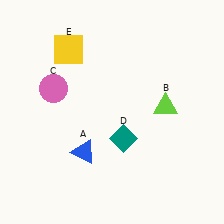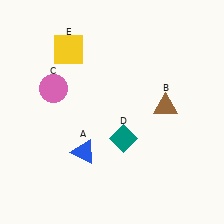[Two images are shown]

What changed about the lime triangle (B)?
In Image 1, B is lime. In Image 2, it changed to brown.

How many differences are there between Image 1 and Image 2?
There is 1 difference between the two images.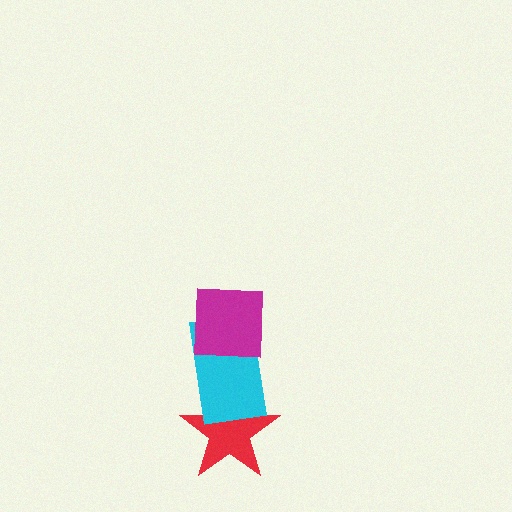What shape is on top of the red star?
The cyan rectangle is on top of the red star.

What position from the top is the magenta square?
The magenta square is 1st from the top.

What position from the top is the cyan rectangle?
The cyan rectangle is 2nd from the top.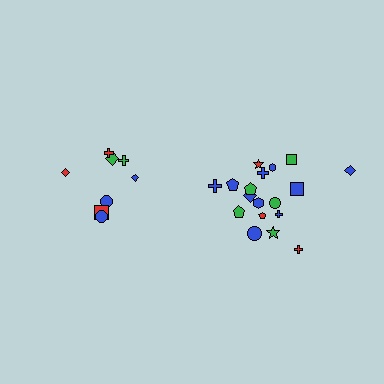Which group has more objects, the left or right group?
The right group.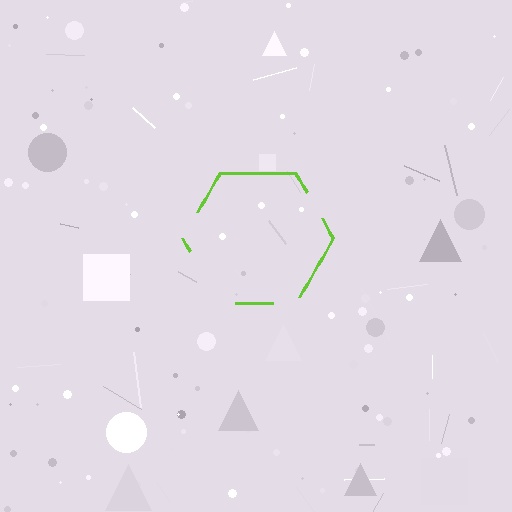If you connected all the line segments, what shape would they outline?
They would outline a hexagon.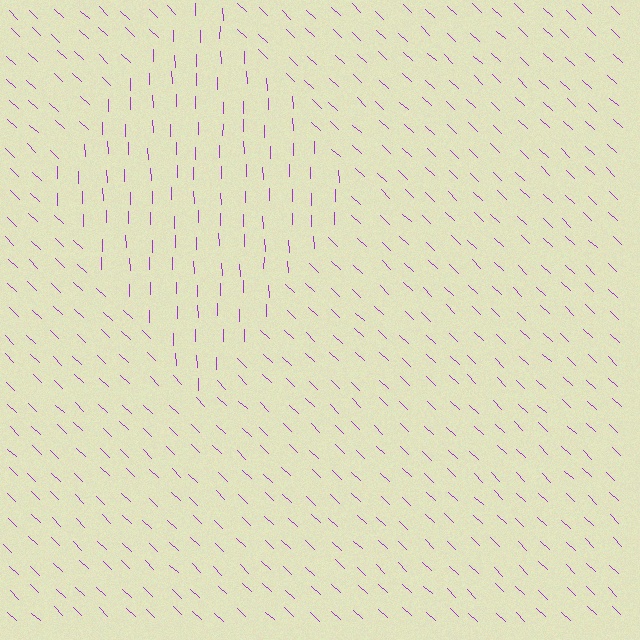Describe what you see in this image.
The image is filled with small purple line segments. A diamond region in the image has lines oriented differently from the surrounding lines, creating a visible texture boundary.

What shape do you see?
I see a diamond.